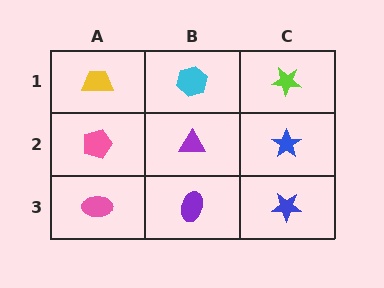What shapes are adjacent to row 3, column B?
A purple triangle (row 2, column B), a pink ellipse (row 3, column A), a blue star (row 3, column C).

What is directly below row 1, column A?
A pink pentagon.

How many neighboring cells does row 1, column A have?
2.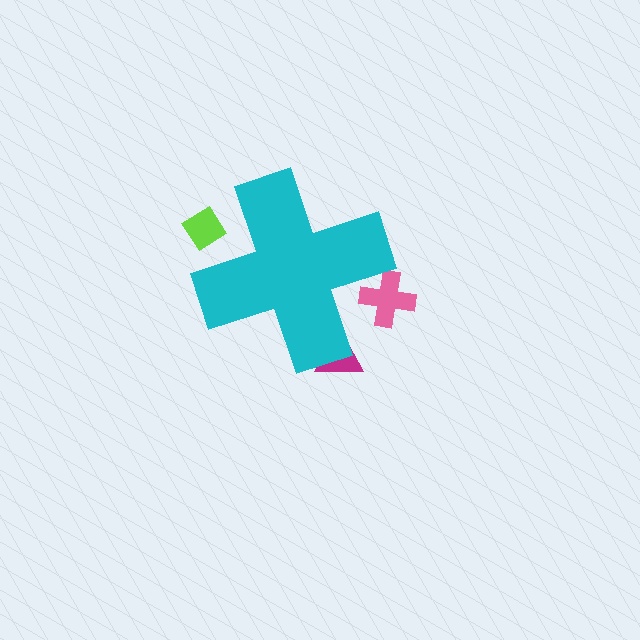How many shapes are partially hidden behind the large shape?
3 shapes are partially hidden.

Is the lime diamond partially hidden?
Yes, the lime diamond is partially hidden behind the cyan cross.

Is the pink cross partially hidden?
Yes, the pink cross is partially hidden behind the cyan cross.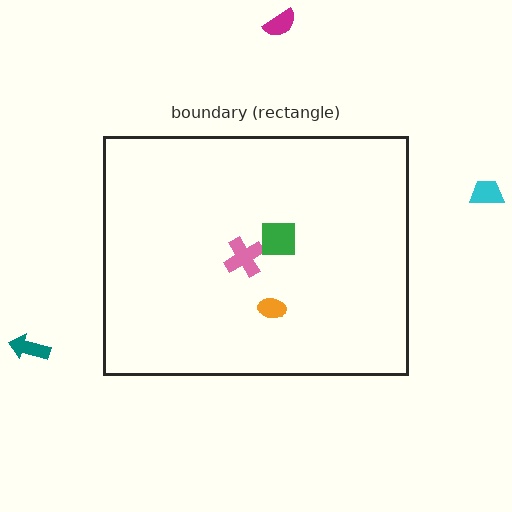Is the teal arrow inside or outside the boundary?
Outside.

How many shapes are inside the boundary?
3 inside, 3 outside.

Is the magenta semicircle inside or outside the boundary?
Outside.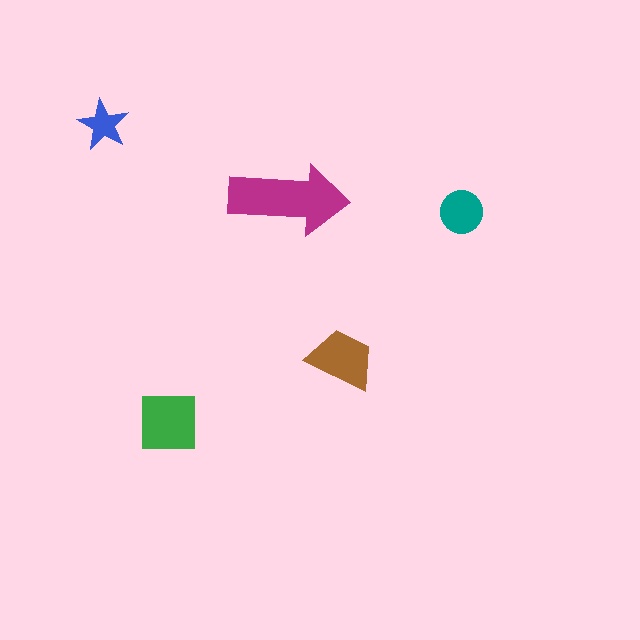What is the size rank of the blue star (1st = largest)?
5th.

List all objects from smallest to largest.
The blue star, the teal circle, the brown trapezoid, the green square, the magenta arrow.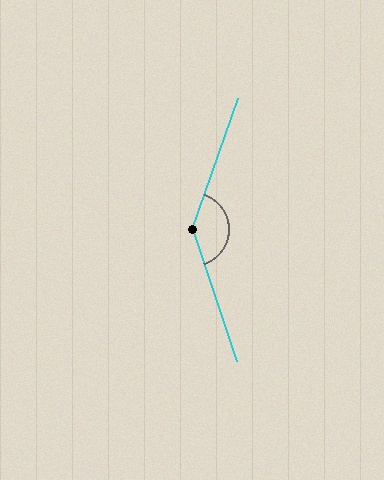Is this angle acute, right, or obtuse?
It is obtuse.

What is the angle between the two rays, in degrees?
Approximately 142 degrees.